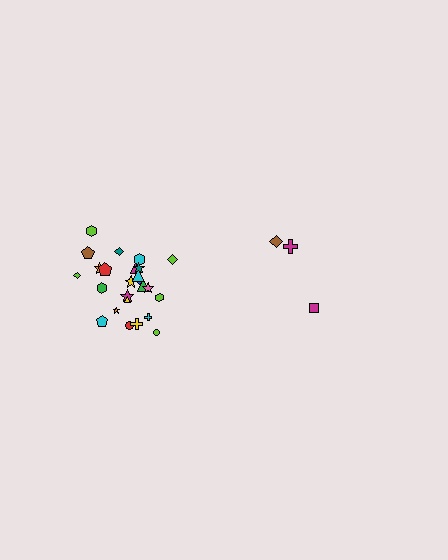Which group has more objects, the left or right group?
The left group.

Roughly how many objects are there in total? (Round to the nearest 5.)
Roughly 30 objects in total.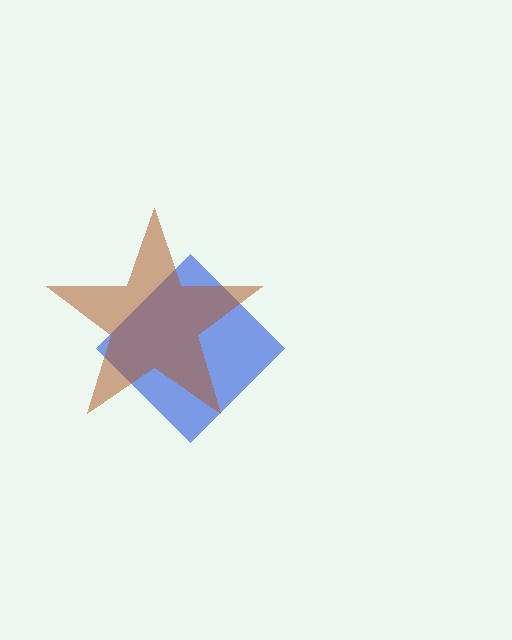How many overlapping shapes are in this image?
There are 2 overlapping shapes in the image.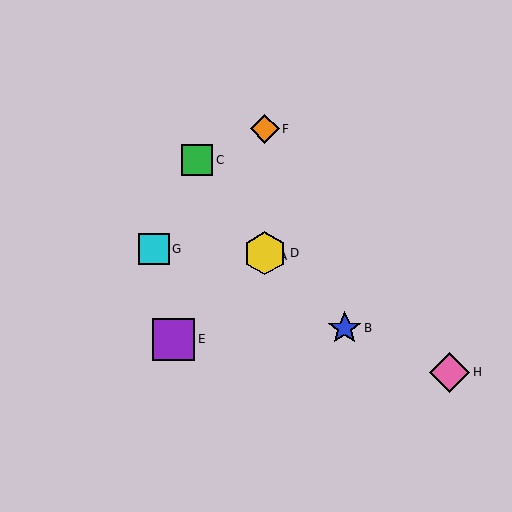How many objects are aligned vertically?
3 objects (A, D, F) are aligned vertically.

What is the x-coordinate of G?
Object G is at x≈154.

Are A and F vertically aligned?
Yes, both are at x≈265.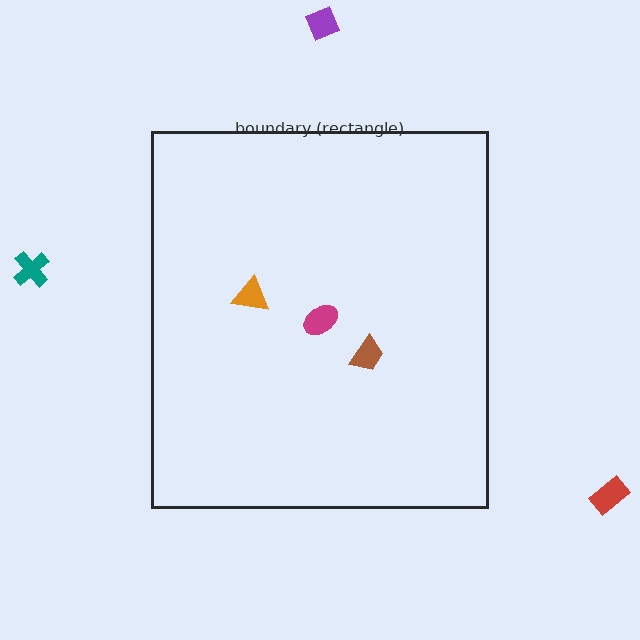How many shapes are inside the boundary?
3 inside, 3 outside.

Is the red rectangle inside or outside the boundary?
Outside.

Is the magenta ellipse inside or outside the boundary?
Inside.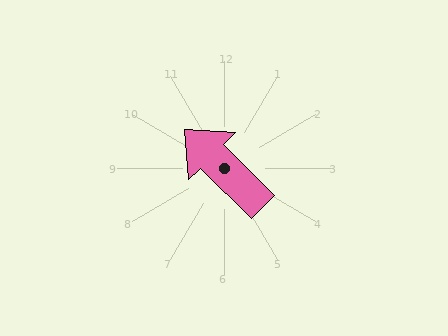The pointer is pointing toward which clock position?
Roughly 10 o'clock.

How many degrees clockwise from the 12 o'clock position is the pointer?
Approximately 315 degrees.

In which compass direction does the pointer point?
Northwest.